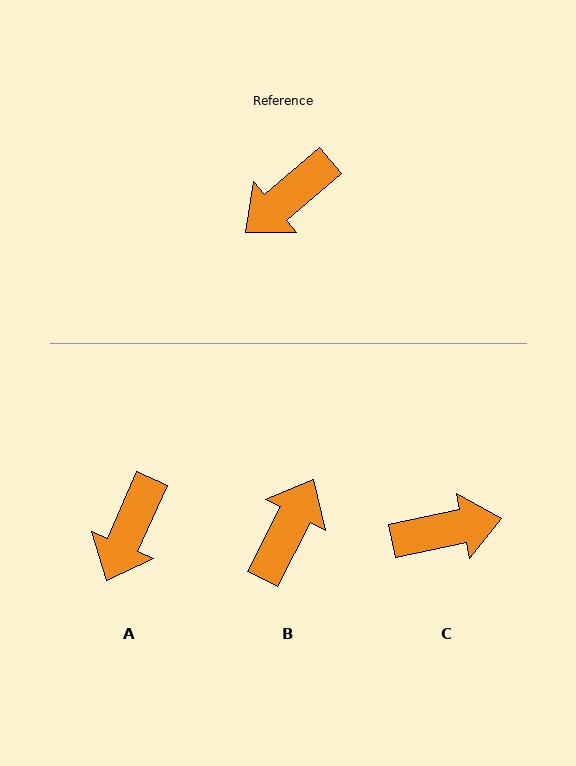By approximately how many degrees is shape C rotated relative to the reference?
Approximately 152 degrees counter-clockwise.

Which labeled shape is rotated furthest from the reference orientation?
B, about 158 degrees away.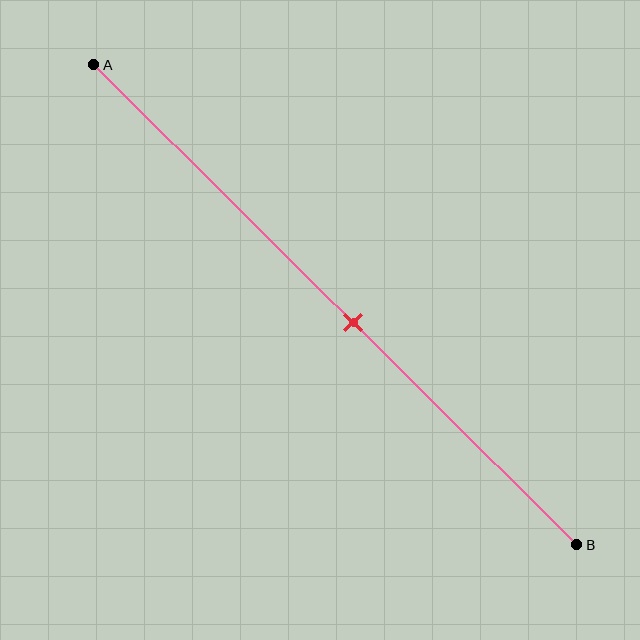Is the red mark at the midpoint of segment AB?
No, the mark is at about 55% from A, not at the 50% midpoint.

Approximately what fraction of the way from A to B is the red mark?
The red mark is approximately 55% of the way from A to B.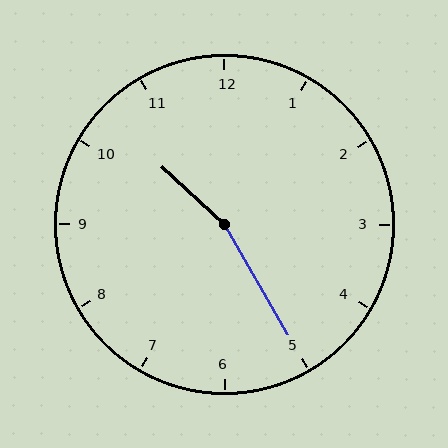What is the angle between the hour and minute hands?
Approximately 162 degrees.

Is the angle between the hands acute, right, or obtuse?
It is obtuse.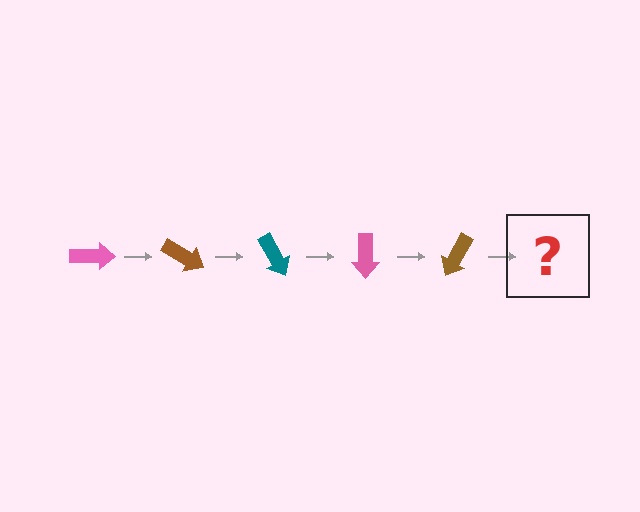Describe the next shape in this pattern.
It should be a teal arrow, rotated 150 degrees from the start.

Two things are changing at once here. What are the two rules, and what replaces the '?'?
The two rules are that it rotates 30 degrees each step and the color cycles through pink, brown, and teal. The '?' should be a teal arrow, rotated 150 degrees from the start.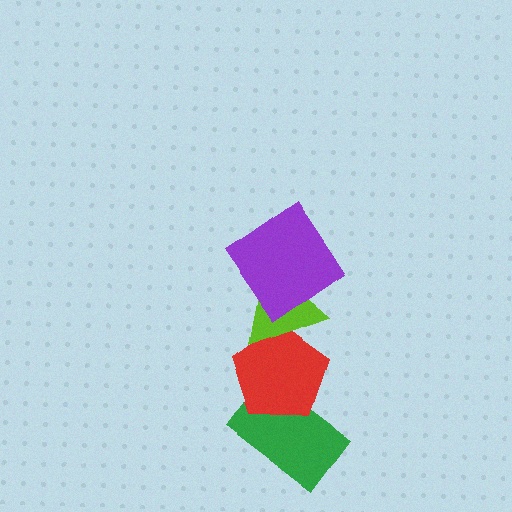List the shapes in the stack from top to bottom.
From top to bottom: the purple diamond, the lime triangle, the red pentagon, the green rectangle.